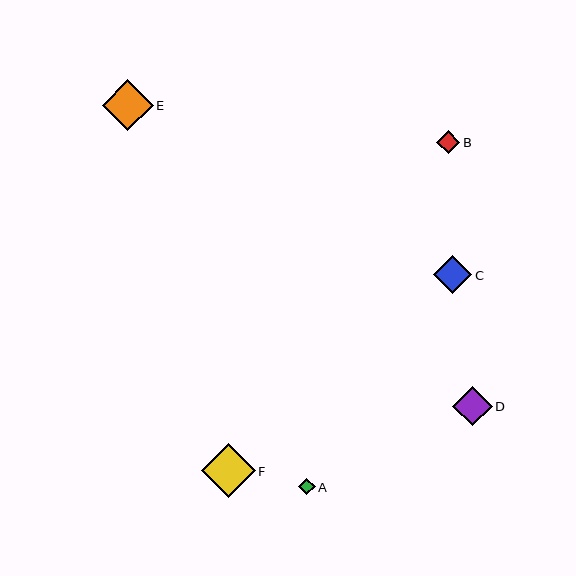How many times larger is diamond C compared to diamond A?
Diamond C is approximately 2.3 times the size of diamond A.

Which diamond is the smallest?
Diamond A is the smallest with a size of approximately 17 pixels.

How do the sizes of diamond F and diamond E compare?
Diamond F and diamond E are approximately the same size.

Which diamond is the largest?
Diamond F is the largest with a size of approximately 54 pixels.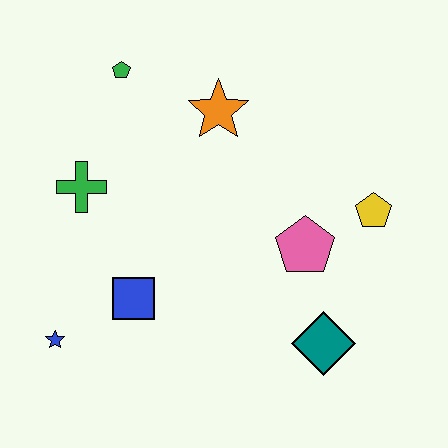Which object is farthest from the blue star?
The yellow pentagon is farthest from the blue star.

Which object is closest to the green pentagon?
The orange star is closest to the green pentagon.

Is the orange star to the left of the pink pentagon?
Yes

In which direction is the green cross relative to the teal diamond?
The green cross is to the left of the teal diamond.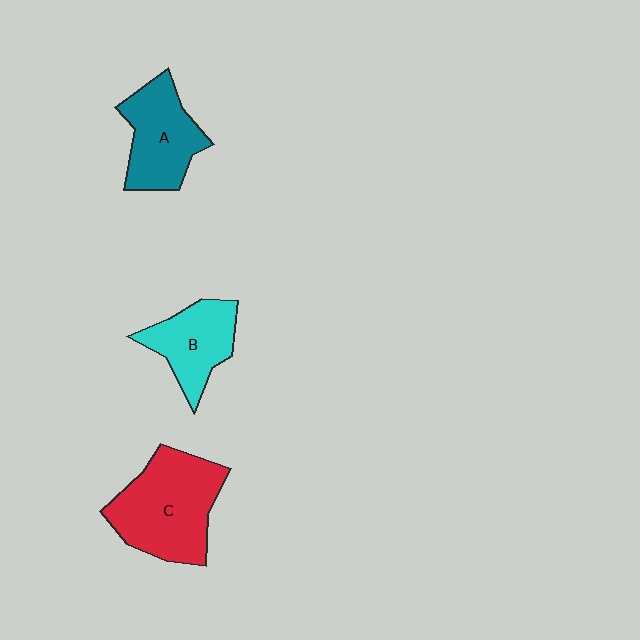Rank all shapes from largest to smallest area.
From largest to smallest: C (red), A (teal), B (cyan).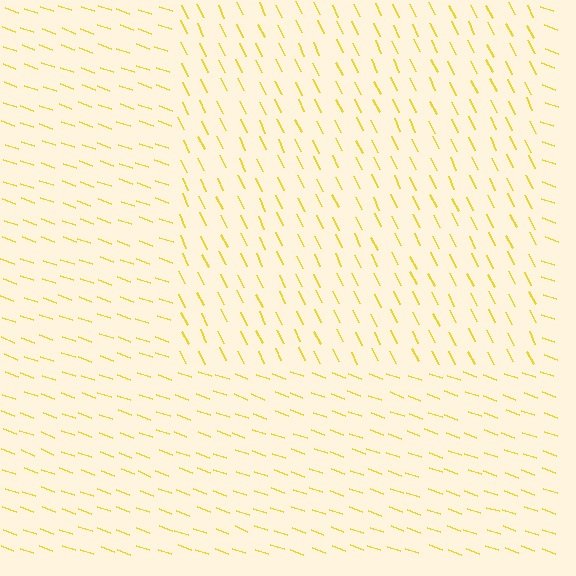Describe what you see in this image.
The image is filled with small yellow line segments. A rectangle region in the image has lines oriented differently from the surrounding lines, creating a visible texture boundary.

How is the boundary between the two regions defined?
The boundary is defined purely by a change in line orientation (approximately 45 degrees difference). All lines are the same color and thickness.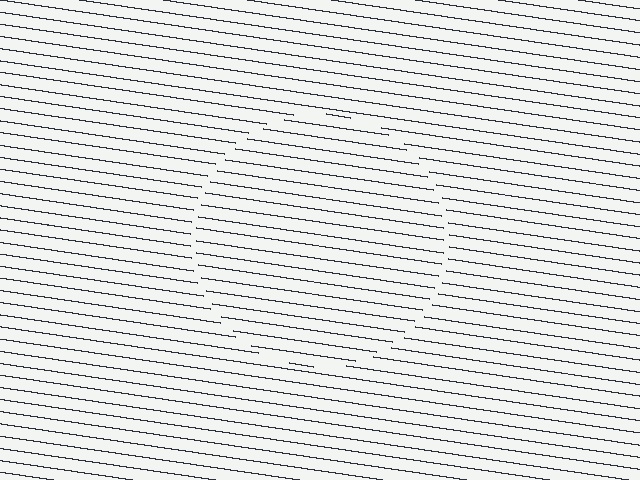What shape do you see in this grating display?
An illusory circle. The interior of the shape contains the same grating, shifted by half a period — the contour is defined by the phase discontinuity where line-ends from the inner and outer gratings abut.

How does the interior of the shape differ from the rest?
The interior of the shape contains the same grating, shifted by half a period — the contour is defined by the phase discontinuity where line-ends from the inner and outer gratings abut.